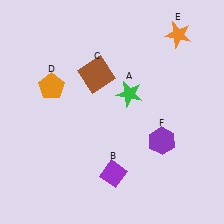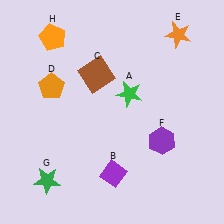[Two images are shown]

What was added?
A green star (G), an orange pentagon (H) were added in Image 2.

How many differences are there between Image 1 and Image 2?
There are 2 differences between the two images.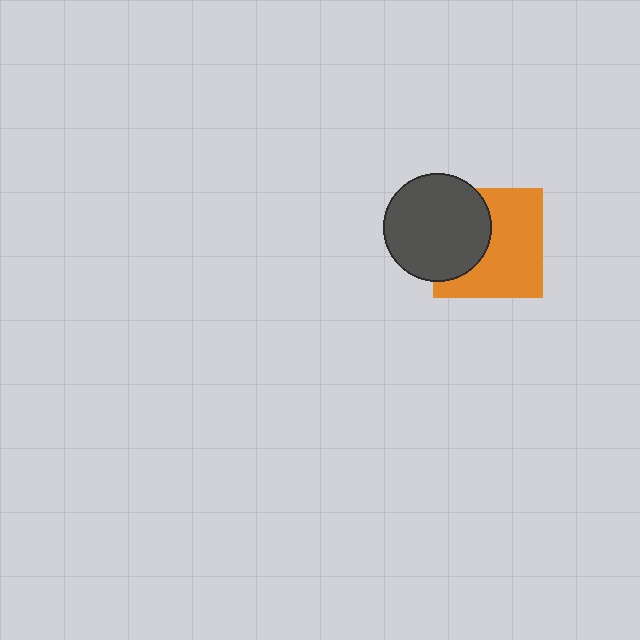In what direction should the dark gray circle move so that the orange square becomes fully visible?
The dark gray circle should move left. That is the shortest direction to clear the overlap and leave the orange square fully visible.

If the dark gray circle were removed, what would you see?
You would see the complete orange square.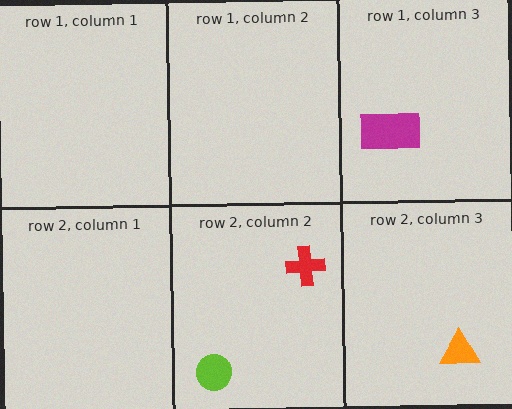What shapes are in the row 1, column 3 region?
The magenta rectangle.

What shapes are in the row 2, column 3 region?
The orange triangle.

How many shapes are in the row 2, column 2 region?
2.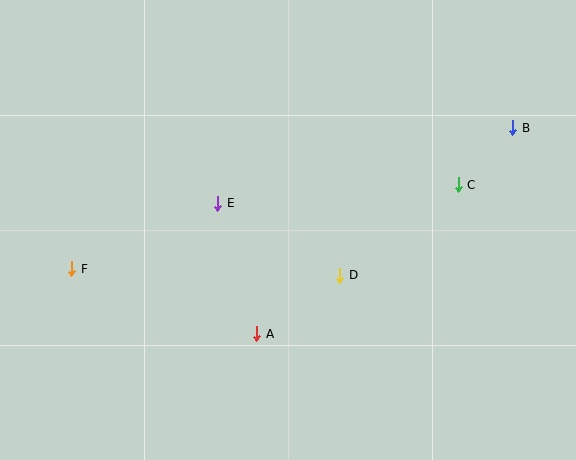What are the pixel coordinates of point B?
Point B is at (513, 128).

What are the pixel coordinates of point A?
Point A is at (257, 334).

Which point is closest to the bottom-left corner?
Point F is closest to the bottom-left corner.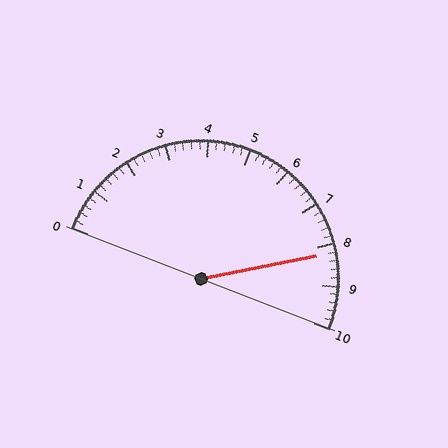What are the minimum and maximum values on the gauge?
The gauge ranges from 0 to 10.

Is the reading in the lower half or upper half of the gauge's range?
The reading is in the upper half of the range (0 to 10).